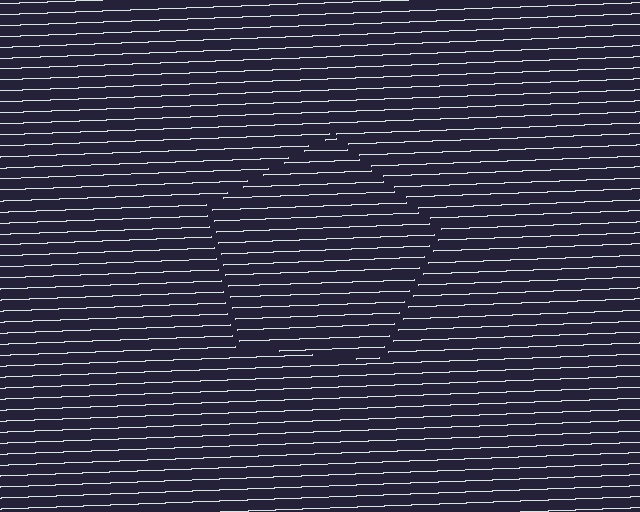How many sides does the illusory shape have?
5 sides — the line-ends trace a pentagon.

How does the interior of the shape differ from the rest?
The interior of the shape contains the same grating, shifted by half a period — the contour is defined by the phase discontinuity where line-ends from the inner and outer gratings abut.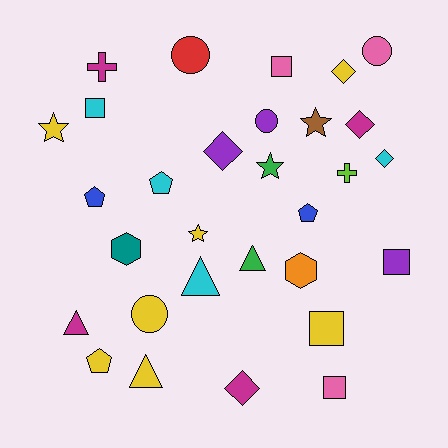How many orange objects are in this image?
There is 1 orange object.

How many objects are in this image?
There are 30 objects.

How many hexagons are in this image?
There are 2 hexagons.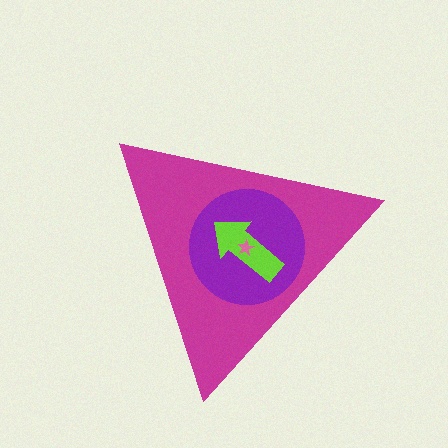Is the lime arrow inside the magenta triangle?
Yes.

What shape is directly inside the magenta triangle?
The purple circle.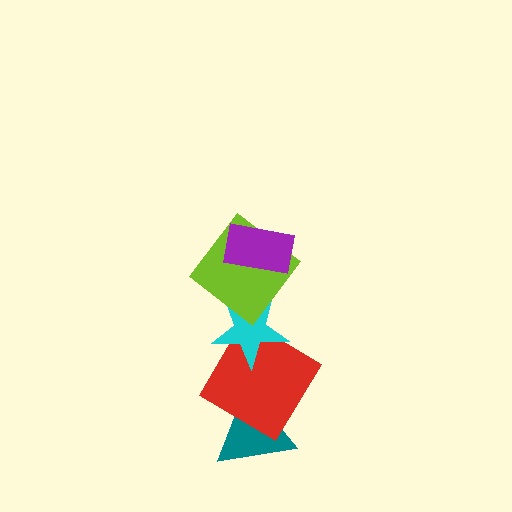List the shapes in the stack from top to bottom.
From top to bottom: the purple rectangle, the lime diamond, the cyan star, the red diamond, the teal triangle.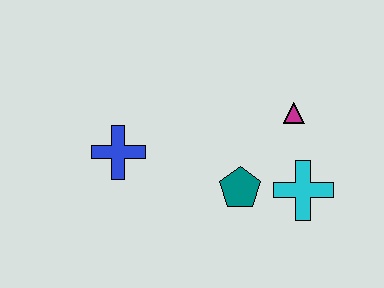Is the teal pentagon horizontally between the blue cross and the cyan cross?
Yes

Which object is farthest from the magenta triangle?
The blue cross is farthest from the magenta triangle.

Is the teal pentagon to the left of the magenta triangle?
Yes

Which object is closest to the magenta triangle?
The cyan cross is closest to the magenta triangle.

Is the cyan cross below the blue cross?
Yes